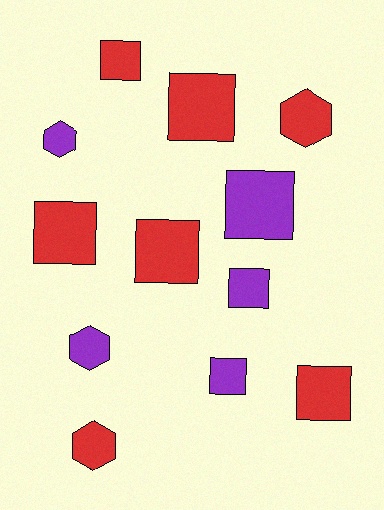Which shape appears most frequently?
Square, with 8 objects.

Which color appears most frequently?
Red, with 7 objects.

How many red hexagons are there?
There are 2 red hexagons.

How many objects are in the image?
There are 12 objects.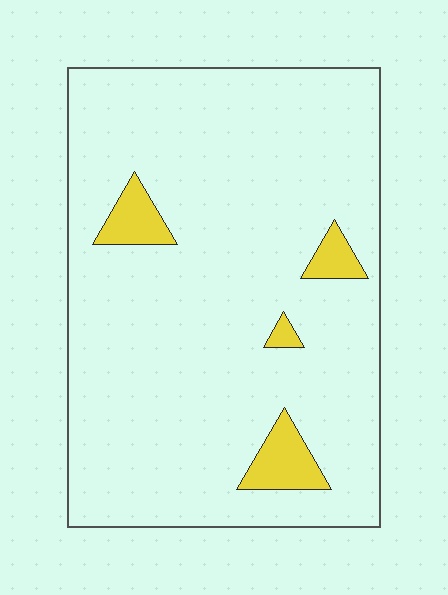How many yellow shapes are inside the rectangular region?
4.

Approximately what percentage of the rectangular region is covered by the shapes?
Approximately 5%.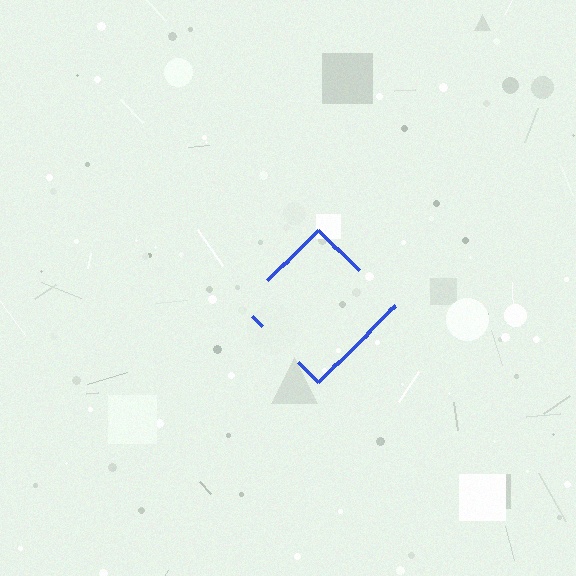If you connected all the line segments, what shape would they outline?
They would outline a diamond.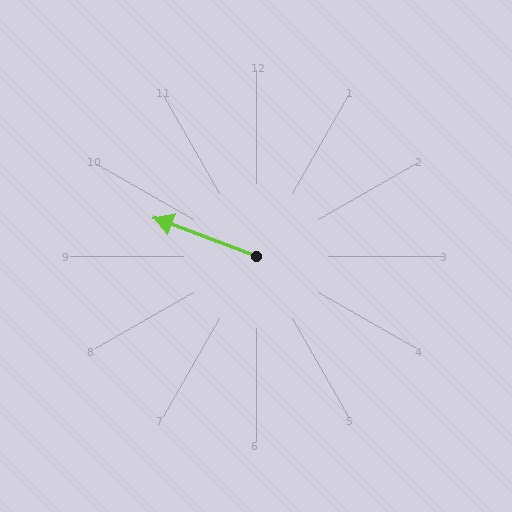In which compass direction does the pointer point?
West.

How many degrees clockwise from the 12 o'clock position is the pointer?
Approximately 291 degrees.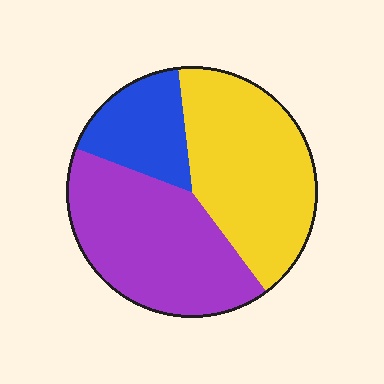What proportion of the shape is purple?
Purple takes up between a third and a half of the shape.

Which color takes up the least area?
Blue, at roughly 20%.